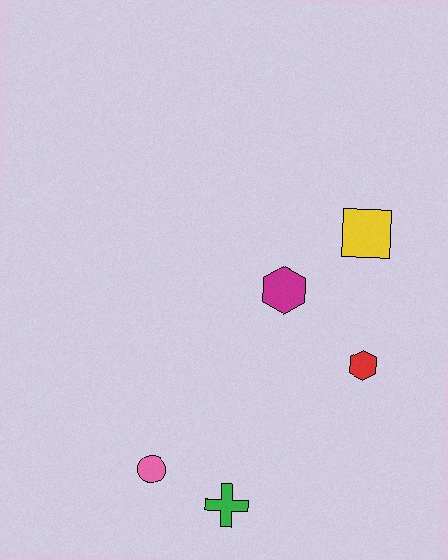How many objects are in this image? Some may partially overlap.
There are 5 objects.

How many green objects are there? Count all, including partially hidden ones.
There is 1 green object.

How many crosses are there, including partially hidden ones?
There is 1 cross.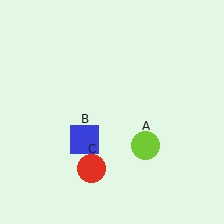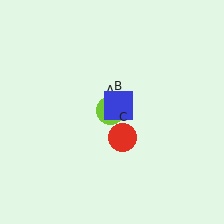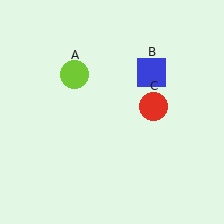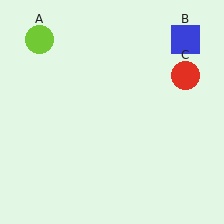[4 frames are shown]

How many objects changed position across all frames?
3 objects changed position: lime circle (object A), blue square (object B), red circle (object C).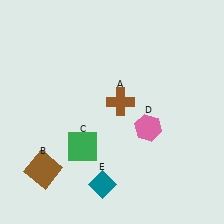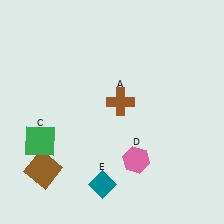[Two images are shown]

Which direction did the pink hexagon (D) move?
The pink hexagon (D) moved down.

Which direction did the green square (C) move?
The green square (C) moved left.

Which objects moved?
The objects that moved are: the green square (C), the pink hexagon (D).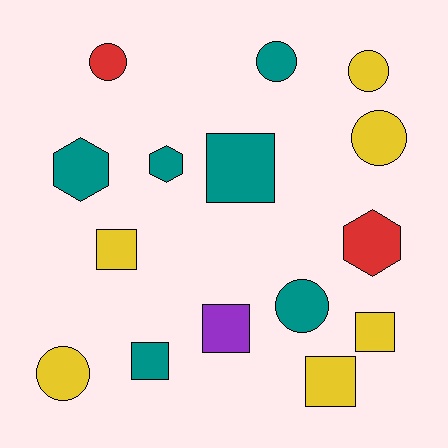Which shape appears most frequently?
Square, with 6 objects.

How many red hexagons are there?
There is 1 red hexagon.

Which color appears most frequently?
Teal, with 6 objects.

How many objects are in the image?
There are 15 objects.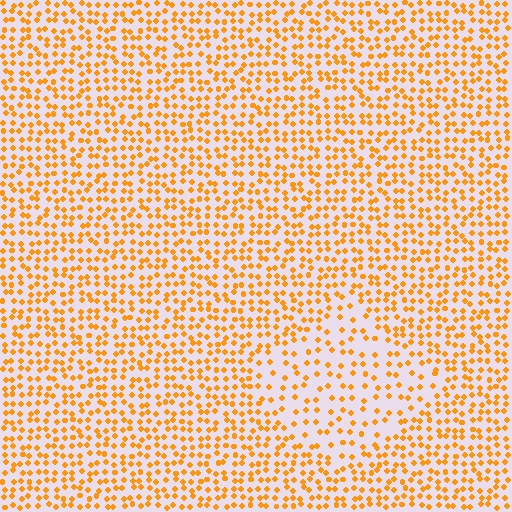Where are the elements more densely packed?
The elements are more densely packed outside the diamond boundary.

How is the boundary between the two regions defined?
The boundary is defined by a change in element density (approximately 1.8x ratio). All elements are the same color, size, and shape.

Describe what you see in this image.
The image contains small orange elements arranged at two different densities. A diamond-shaped region is visible where the elements are less densely packed than the surrounding area.